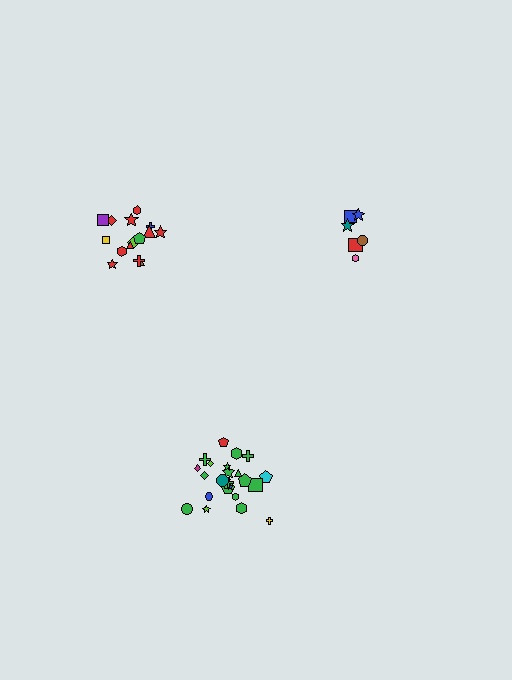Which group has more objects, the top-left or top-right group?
The top-left group.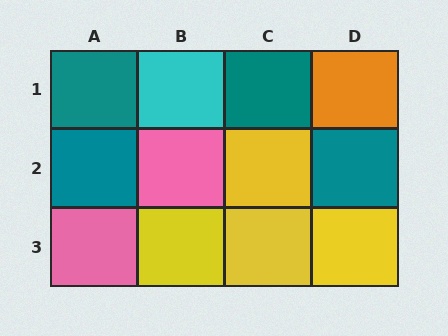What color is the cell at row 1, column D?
Orange.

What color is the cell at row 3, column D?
Yellow.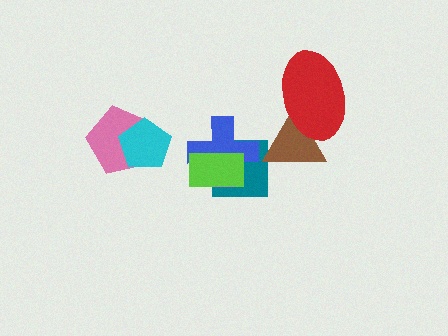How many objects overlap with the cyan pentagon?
1 object overlaps with the cyan pentagon.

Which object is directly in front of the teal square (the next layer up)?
The blue cross is directly in front of the teal square.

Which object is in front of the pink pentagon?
The cyan pentagon is in front of the pink pentagon.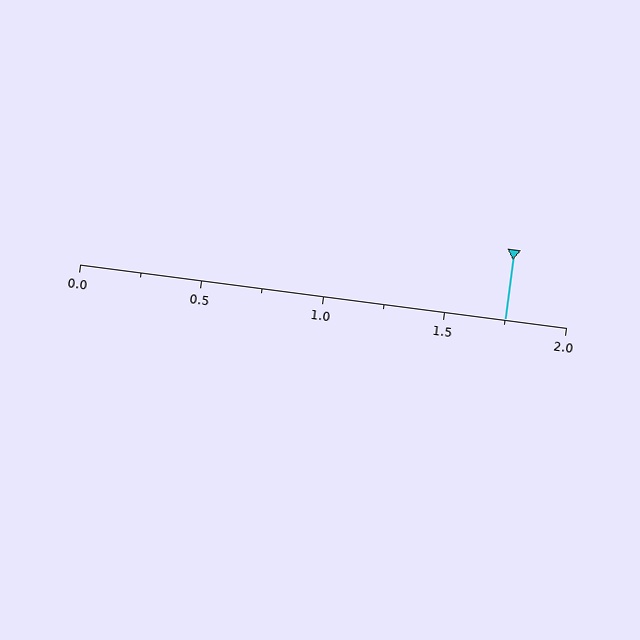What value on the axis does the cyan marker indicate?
The marker indicates approximately 1.75.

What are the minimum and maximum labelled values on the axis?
The axis runs from 0.0 to 2.0.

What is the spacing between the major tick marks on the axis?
The major ticks are spaced 0.5 apart.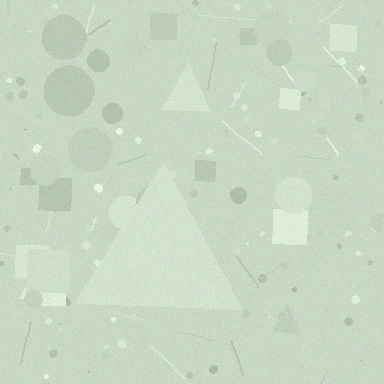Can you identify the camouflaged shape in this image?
The camouflaged shape is a triangle.